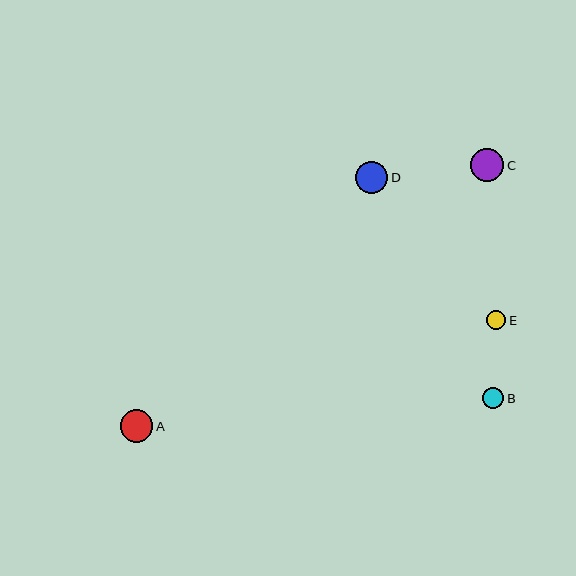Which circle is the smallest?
Circle E is the smallest with a size of approximately 19 pixels.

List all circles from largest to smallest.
From largest to smallest: C, A, D, B, E.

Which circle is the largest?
Circle C is the largest with a size of approximately 33 pixels.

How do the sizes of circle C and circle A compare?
Circle C and circle A are approximately the same size.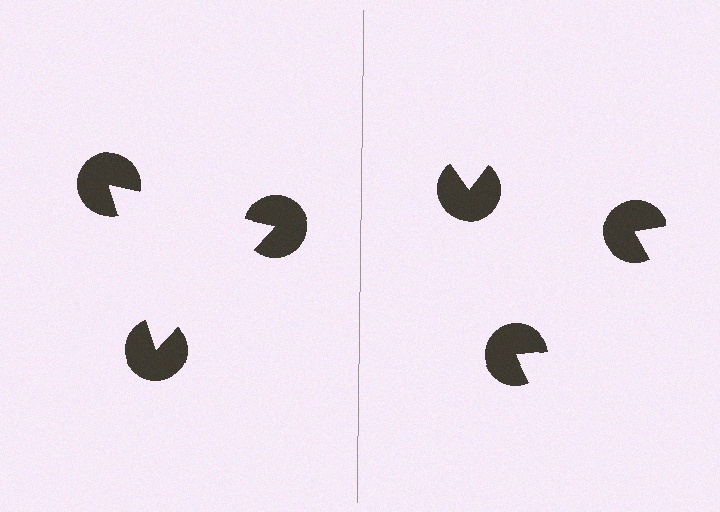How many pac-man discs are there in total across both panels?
6 — 3 on each side.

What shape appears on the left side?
An illusory triangle.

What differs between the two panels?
The pac-man discs are positioned identically on both sides; only the wedge orientations differ. On the left they align to a triangle; on the right they are misaligned.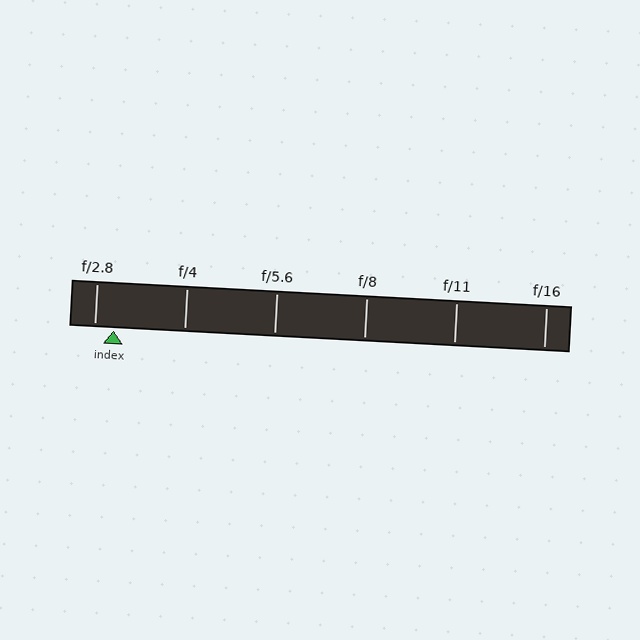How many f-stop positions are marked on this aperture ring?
There are 6 f-stop positions marked.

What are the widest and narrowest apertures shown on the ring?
The widest aperture shown is f/2.8 and the narrowest is f/16.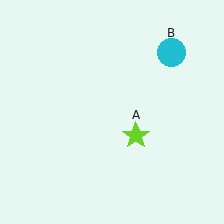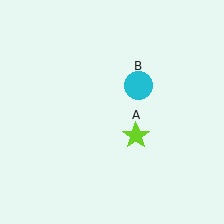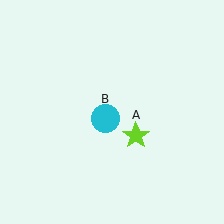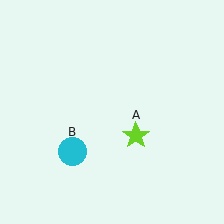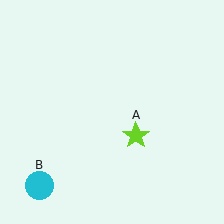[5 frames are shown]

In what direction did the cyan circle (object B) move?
The cyan circle (object B) moved down and to the left.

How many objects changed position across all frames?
1 object changed position: cyan circle (object B).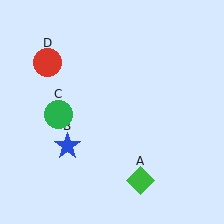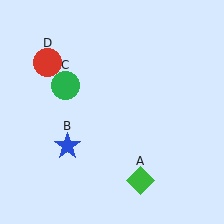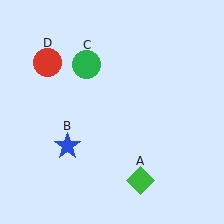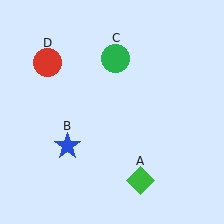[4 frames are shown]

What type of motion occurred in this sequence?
The green circle (object C) rotated clockwise around the center of the scene.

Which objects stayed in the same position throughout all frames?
Green diamond (object A) and blue star (object B) and red circle (object D) remained stationary.